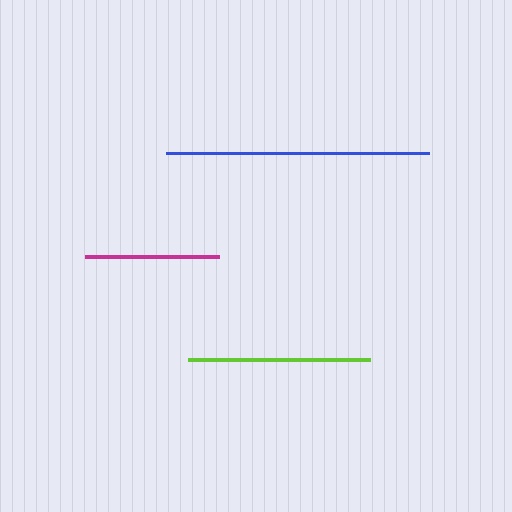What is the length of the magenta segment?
The magenta segment is approximately 134 pixels long.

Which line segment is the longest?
The blue line is the longest at approximately 263 pixels.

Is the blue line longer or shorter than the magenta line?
The blue line is longer than the magenta line.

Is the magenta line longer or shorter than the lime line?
The lime line is longer than the magenta line.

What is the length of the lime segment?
The lime segment is approximately 182 pixels long.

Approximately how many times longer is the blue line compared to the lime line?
The blue line is approximately 1.4 times the length of the lime line.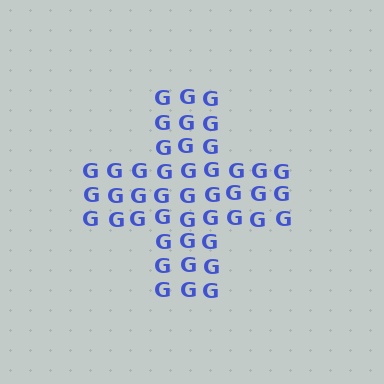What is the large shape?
The large shape is a cross.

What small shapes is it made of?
It is made of small letter G's.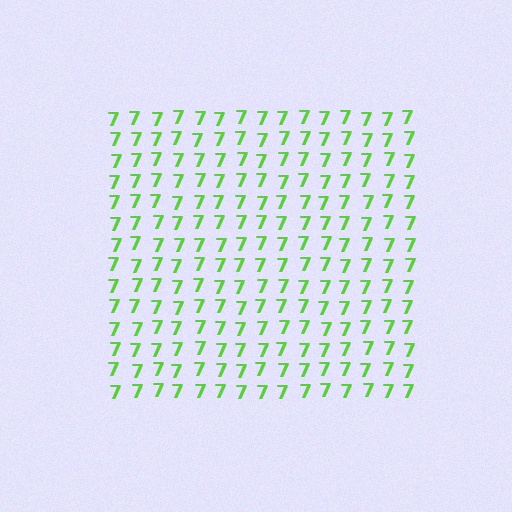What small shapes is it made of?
It is made of small digit 7's.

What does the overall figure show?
The overall figure shows a square.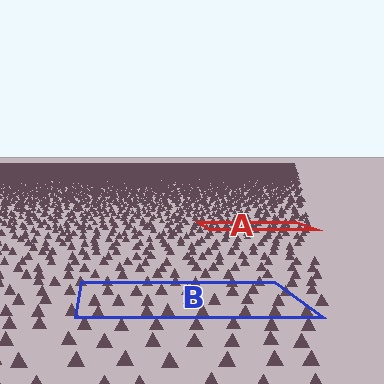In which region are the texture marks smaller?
The texture marks are smaller in region A, because it is farther away.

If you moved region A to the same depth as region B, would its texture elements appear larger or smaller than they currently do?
They would appear larger. At a closer depth, the same texture elements are projected at a bigger on-screen size.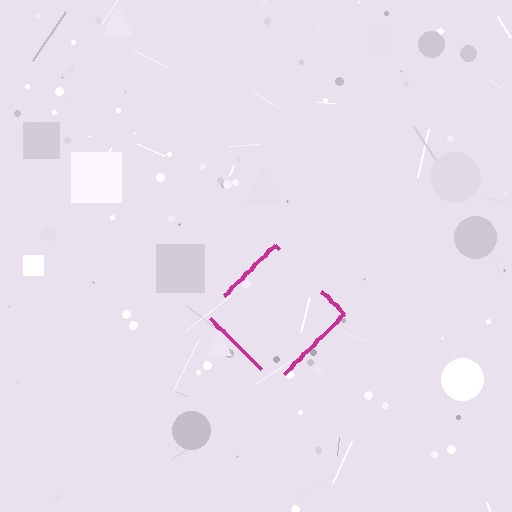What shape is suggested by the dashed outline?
The dashed outline suggests a diamond.